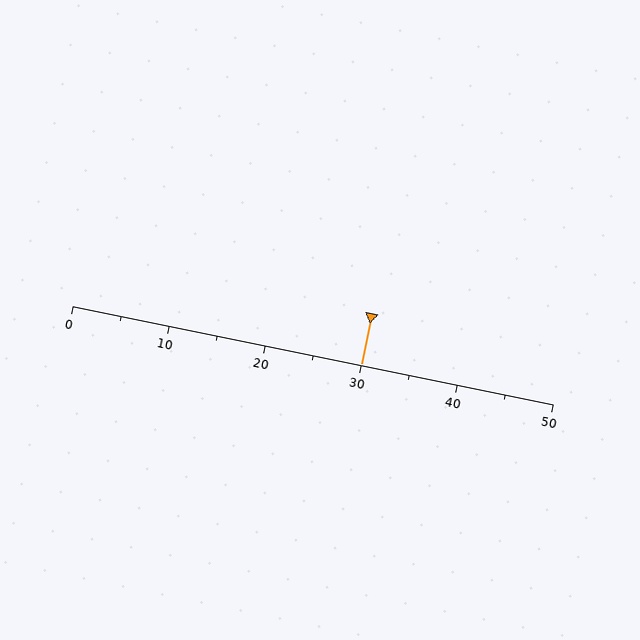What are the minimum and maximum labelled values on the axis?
The axis runs from 0 to 50.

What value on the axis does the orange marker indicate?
The marker indicates approximately 30.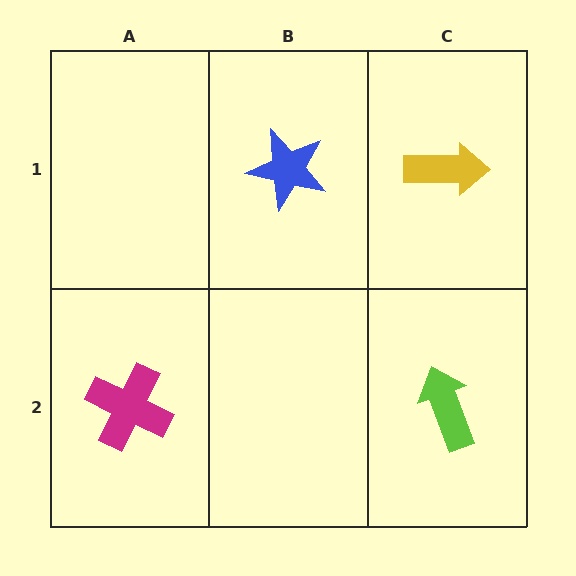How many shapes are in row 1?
2 shapes.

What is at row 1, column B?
A blue star.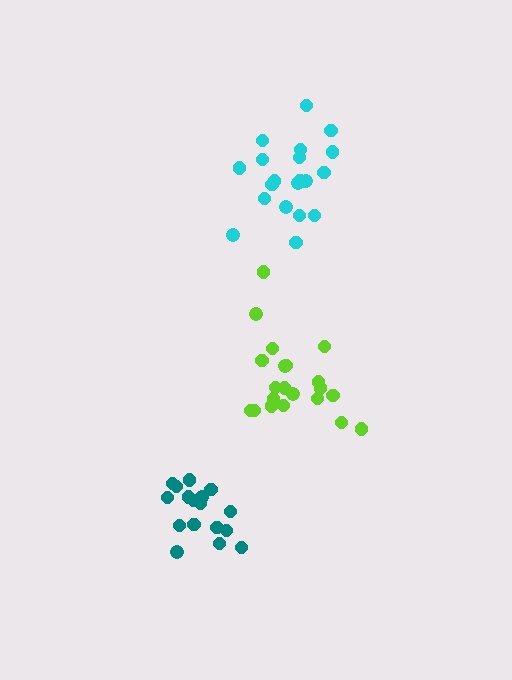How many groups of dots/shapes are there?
There are 3 groups.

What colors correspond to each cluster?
The clusters are colored: teal, lime, cyan.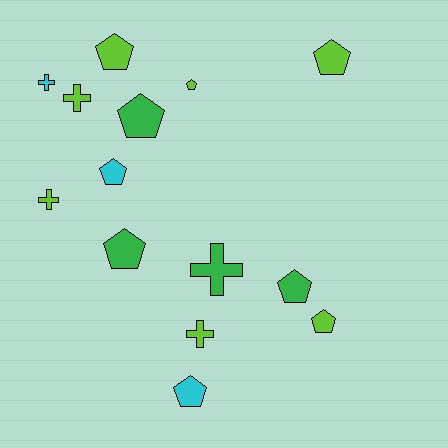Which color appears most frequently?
Lime, with 7 objects.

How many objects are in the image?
There are 14 objects.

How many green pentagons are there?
There are 3 green pentagons.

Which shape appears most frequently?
Pentagon, with 9 objects.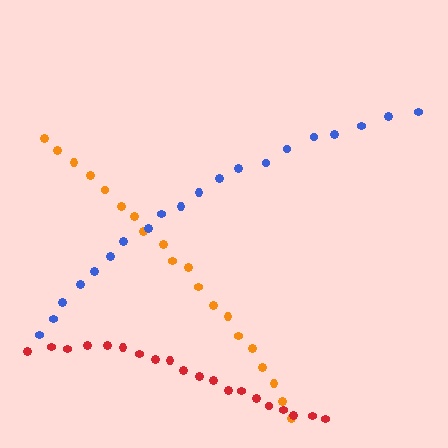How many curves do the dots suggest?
There are 3 distinct paths.